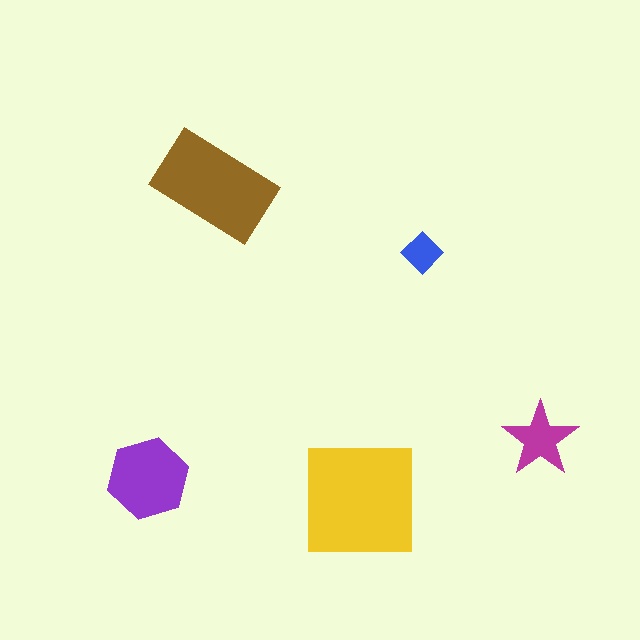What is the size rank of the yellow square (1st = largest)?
1st.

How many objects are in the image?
There are 5 objects in the image.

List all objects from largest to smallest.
The yellow square, the brown rectangle, the purple hexagon, the magenta star, the blue diamond.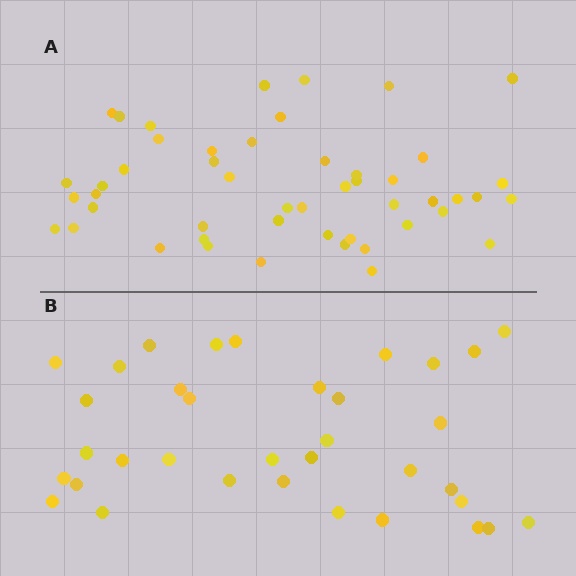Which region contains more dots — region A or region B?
Region A (the top region) has more dots.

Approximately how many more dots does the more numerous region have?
Region A has approximately 15 more dots than region B.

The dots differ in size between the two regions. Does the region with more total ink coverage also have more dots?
No. Region B has more total ink coverage because its dots are larger, but region A actually contains more individual dots. Total area can be misleading — the number of items is what matters here.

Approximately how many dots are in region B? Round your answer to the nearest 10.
About 40 dots. (The exact count is 35, which rounds to 40.)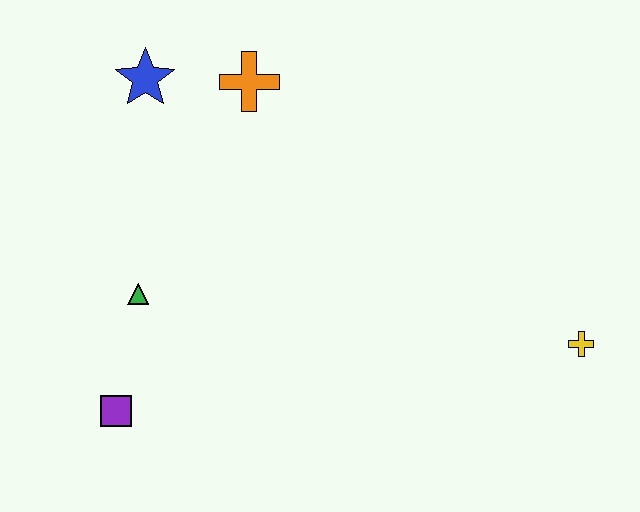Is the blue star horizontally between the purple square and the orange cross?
Yes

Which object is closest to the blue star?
The orange cross is closest to the blue star.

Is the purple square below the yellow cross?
Yes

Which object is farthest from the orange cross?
The yellow cross is farthest from the orange cross.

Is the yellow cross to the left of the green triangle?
No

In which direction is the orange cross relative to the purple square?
The orange cross is above the purple square.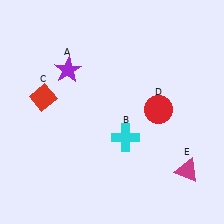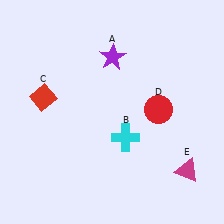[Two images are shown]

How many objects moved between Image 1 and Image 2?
1 object moved between the two images.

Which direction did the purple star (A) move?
The purple star (A) moved right.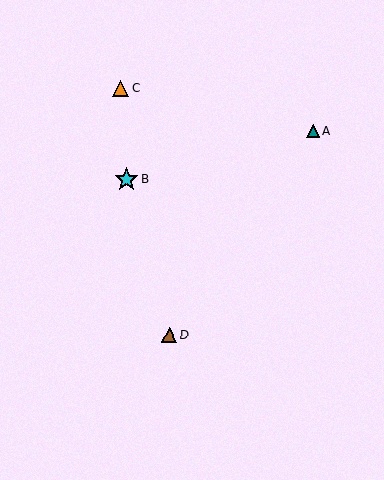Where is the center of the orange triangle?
The center of the orange triangle is at (121, 88).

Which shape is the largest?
The cyan star (labeled B) is the largest.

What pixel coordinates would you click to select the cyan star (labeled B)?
Click at (126, 179) to select the cyan star B.